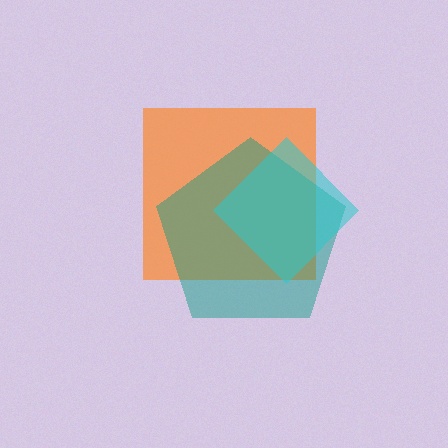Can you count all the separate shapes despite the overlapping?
Yes, there are 3 separate shapes.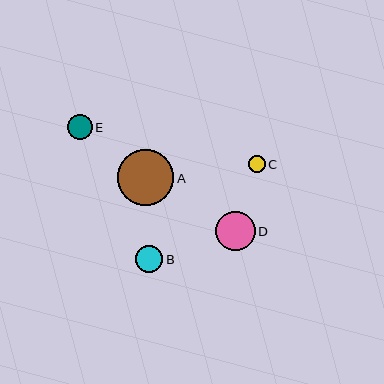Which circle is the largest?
Circle A is the largest with a size of approximately 56 pixels.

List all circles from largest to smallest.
From largest to smallest: A, D, B, E, C.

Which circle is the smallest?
Circle C is the smallest with a size of approximately 17 pixels.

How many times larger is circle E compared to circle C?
Circle E is approximately 1.5 times the size of circle C.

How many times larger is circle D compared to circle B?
Circle D is approximately 1.5 times the size of circle B.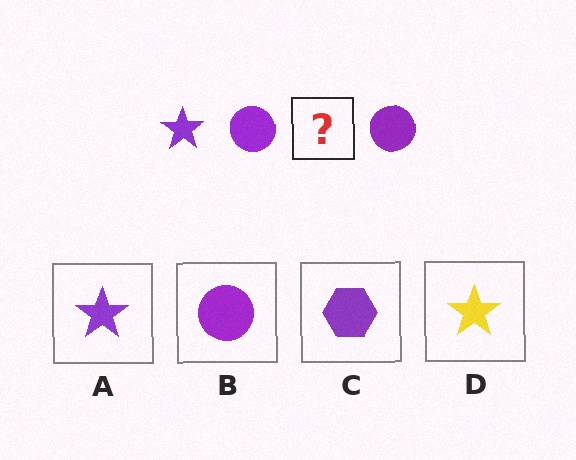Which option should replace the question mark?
Option A.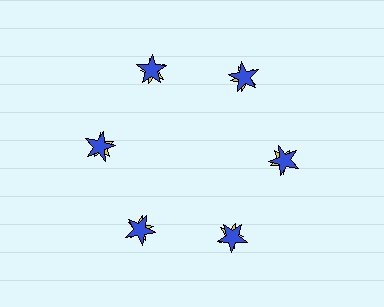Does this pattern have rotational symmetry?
Yes, this pattern has 6-fold rotational symmetry. It looks the same after rotating 60 degrees around the center.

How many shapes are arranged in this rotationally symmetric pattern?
There are 12 shapes, arranged in 6 groups of 2.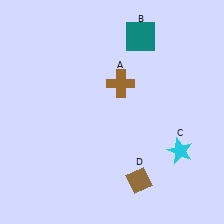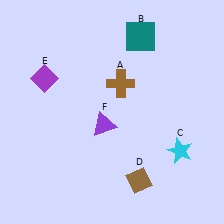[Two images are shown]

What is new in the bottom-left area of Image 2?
A purple triangle (F) was added in the bottom-left area of Image 2.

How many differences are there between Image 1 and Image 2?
There are 2 differences between the two images.